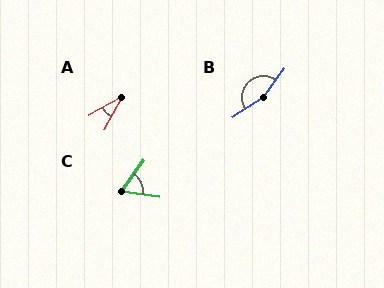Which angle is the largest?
B, at approximately 159 degrees.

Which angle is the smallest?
A, at approximately 31 degrees.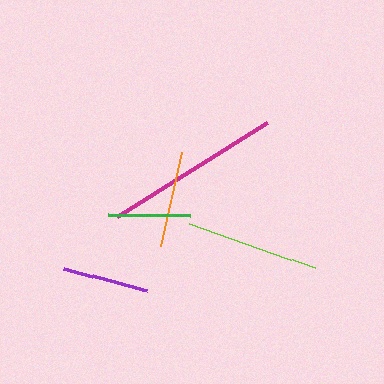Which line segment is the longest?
The magenta line is the longest at approximately 177 pixels.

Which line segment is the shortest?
The green line is the shortest at approximately 82 pixels.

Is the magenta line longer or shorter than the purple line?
The magenta line is longer than the purple line.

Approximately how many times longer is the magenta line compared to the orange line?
The magenta line is approximately 1.8 times the length of the orange line.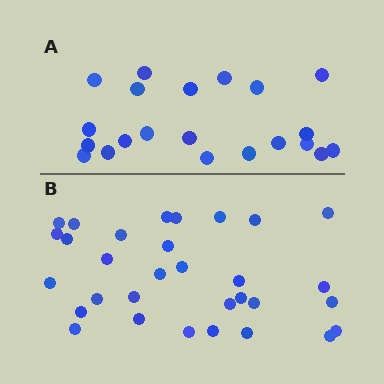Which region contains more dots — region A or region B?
Region B (the bottom region) has more dots.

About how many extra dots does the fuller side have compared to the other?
Region B has roughly 10 or so more dots than region A.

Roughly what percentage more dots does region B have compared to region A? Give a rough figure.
About 50% more.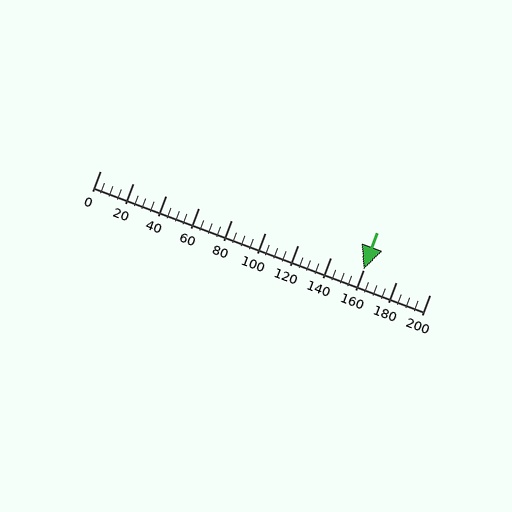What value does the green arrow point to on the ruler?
The green arrow points to approximately 160.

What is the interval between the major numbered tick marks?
The major tick marks are spaced 20 units apart.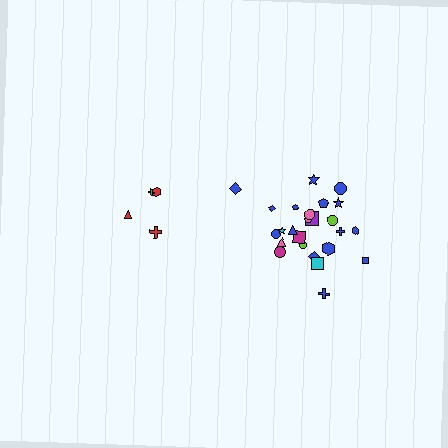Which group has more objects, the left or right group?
The right group.